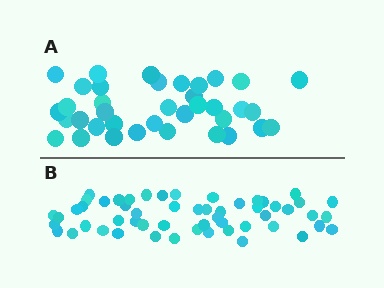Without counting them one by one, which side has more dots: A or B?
Region B (the bottom region) has more dots.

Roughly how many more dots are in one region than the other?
Region B has approximately 20 more dots than region A.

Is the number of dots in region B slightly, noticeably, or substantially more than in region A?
Region B has substantially more. The ratio is roughly 1.5 to 1.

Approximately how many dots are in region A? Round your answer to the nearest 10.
About 40 dots. (The exact count is 37, which rounds to 40.)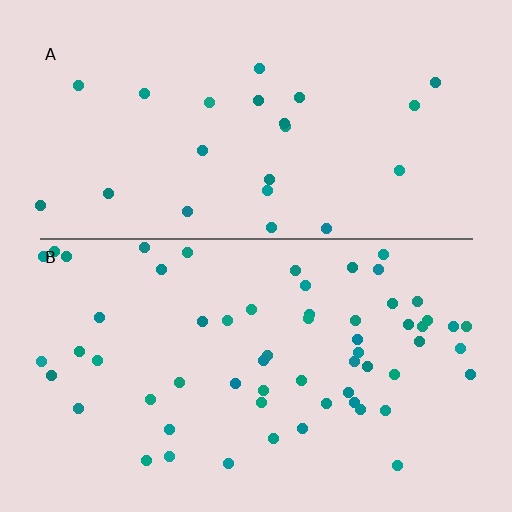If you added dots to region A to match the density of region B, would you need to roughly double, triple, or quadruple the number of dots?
Approximately triple.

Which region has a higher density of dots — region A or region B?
B (the bottom).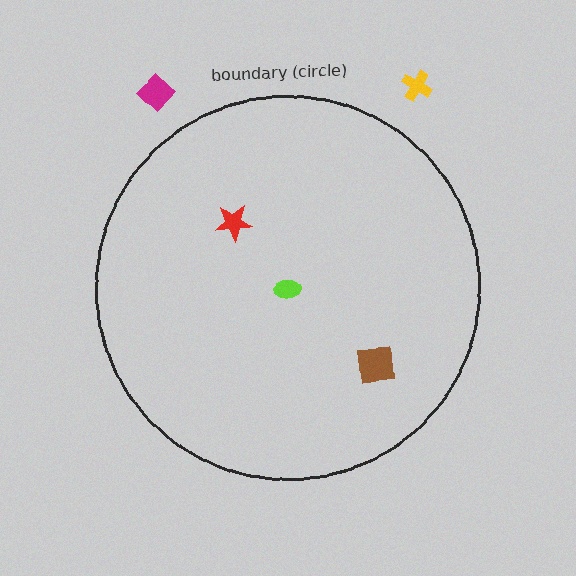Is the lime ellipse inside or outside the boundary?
Inside.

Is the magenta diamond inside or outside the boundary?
Outside.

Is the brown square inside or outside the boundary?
Inside.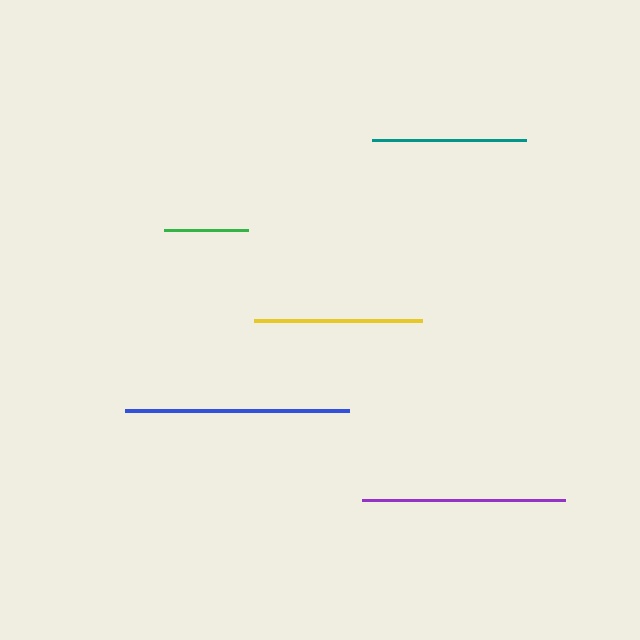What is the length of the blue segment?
The blue segment is approximately 224 pixels long.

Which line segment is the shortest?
The green line is the shortest at approximately 84 pixels.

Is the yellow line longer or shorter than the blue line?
The blue line is longer than the yellow line.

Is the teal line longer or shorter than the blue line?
The blue line is longer than the teal line.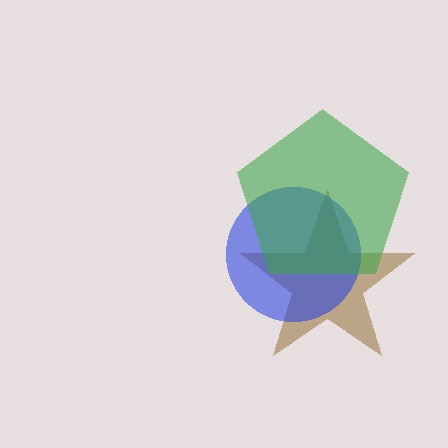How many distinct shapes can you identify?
There are 3 distinct shapes: a brown star, a blue circle, a green pentagon.